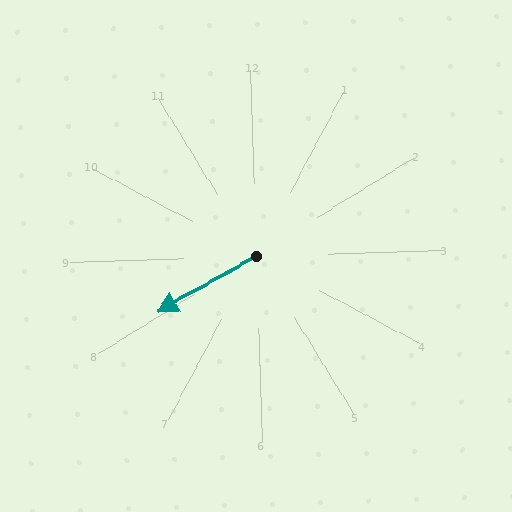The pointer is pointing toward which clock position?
Roughly 8 o'clock.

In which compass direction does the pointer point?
Southwest.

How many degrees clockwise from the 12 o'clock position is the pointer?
Approximately 242 degrees.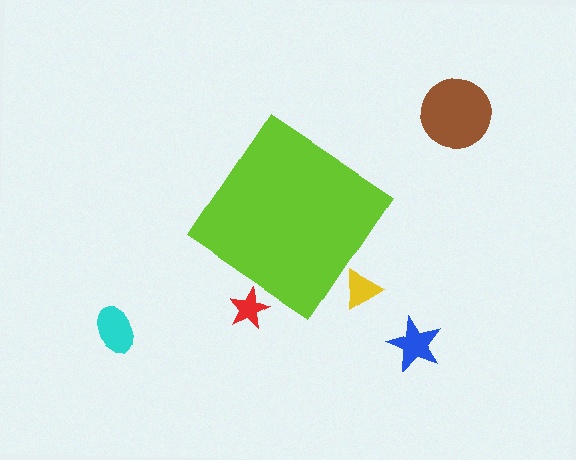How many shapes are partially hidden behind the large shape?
2 shapes are partially hidden.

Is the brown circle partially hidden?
No, the brown circle is fully visible.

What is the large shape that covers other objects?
A lime diamond.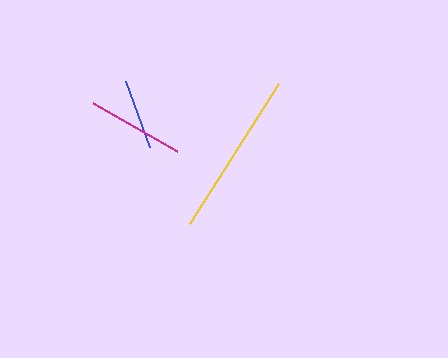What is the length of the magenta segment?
The magenta segment is approximately 96 pixels long.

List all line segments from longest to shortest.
From longest to shortest: yellow, magenta, blue.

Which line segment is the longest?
The yellow line is the longest at approximately 166 pixels.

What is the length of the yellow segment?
The yellow segment is approximately 166 pixels long.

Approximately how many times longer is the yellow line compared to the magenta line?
The yellow line is approximately 1.7 times the length of the magenta line.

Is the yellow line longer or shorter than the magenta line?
The yellow line is longer than the magenta line.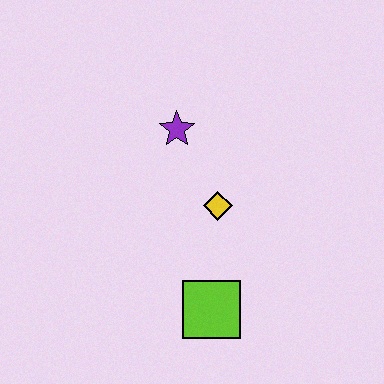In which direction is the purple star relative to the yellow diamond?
The purple star is above the yellow diamond.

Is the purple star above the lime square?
Yes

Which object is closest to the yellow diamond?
The purple star is closest to the yellow diamond.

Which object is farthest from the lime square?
The purple star is farthest from the lime square.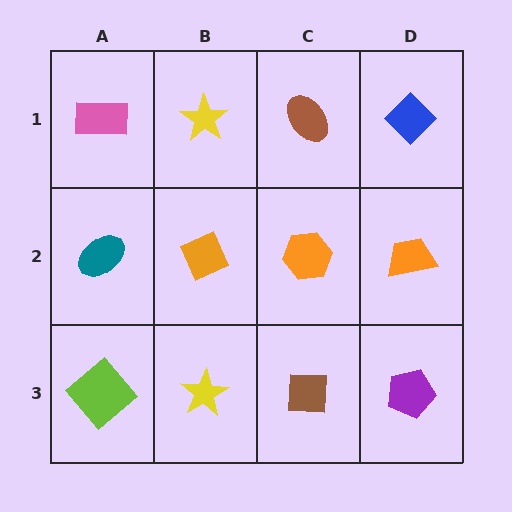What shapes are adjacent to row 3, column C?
An orange hexagon (row 2, column C), a yellow star (row 3, column B), a purple pentagon (row 3, column D).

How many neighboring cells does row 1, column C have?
3.